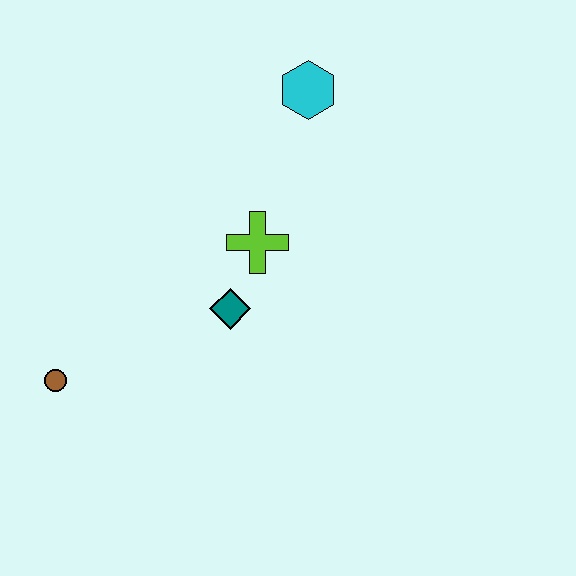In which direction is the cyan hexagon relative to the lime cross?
The cyan hexagon is above the lime cross.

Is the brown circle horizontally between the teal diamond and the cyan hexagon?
No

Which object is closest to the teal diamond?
The lime cross is closest to the teal diamond.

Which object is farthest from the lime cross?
The brown circle is farthest from the lime cross.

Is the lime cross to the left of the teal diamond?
No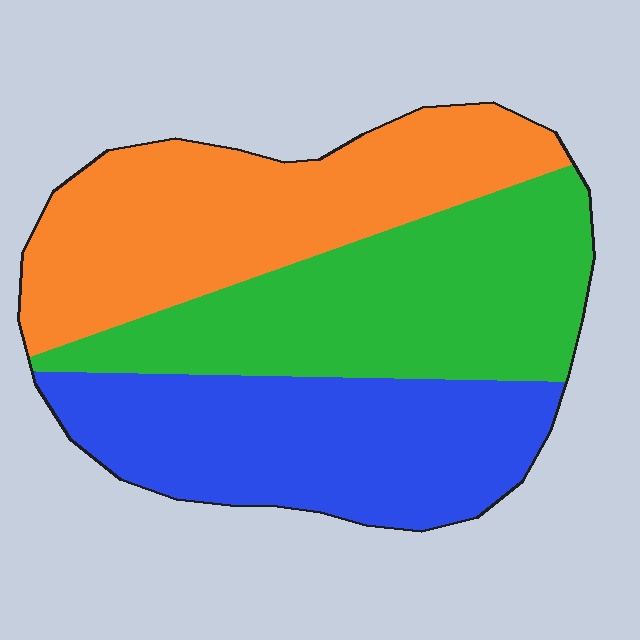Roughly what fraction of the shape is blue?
Blue covers around 30% of the shape.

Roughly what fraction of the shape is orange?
Orange covers 34% of the shape.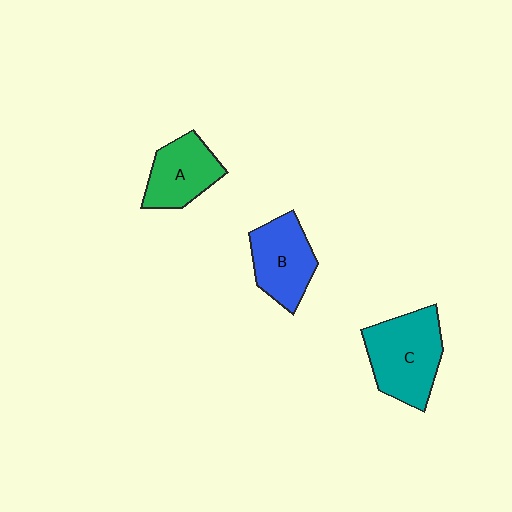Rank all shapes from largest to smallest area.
From largest to smallest: C (teal), B (blue), A (green).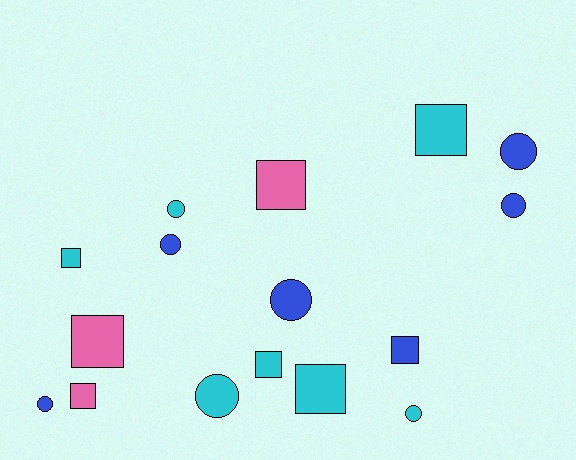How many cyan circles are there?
There are 3 cyan circles.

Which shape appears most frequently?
Circle, with 8 objects.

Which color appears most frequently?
Cyan, with 7 objects.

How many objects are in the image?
There are 16 objects.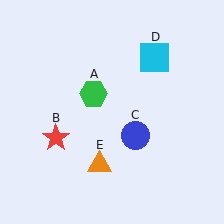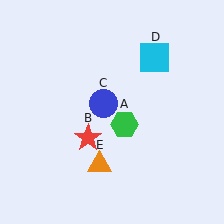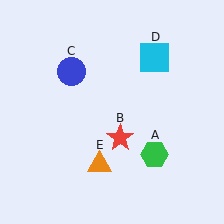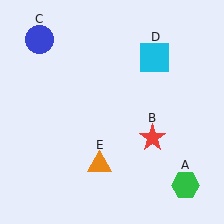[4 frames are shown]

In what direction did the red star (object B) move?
The red star (object B) moved right.